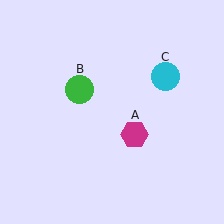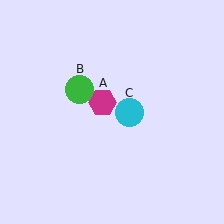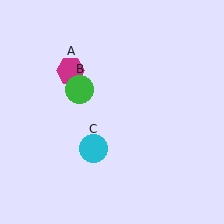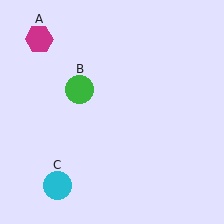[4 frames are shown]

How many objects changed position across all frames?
2 objects changed position: magenta hexagon (object A), cyan circle (object C).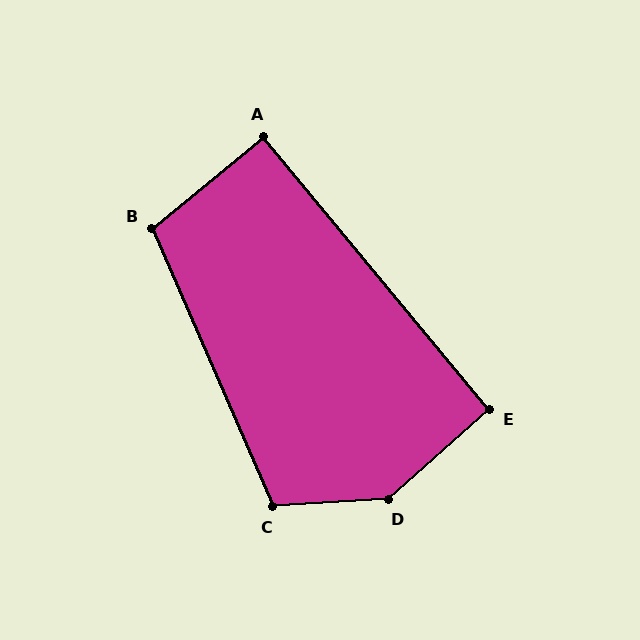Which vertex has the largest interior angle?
D, at approximately 142 degrees.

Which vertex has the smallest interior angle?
A, at approximately 90 degrees.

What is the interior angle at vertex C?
Approximately 110 degrees (obtuse).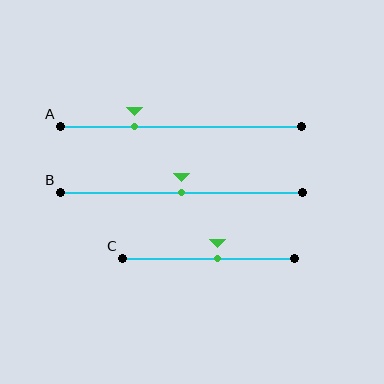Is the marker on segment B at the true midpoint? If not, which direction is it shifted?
Yes, the marker on segment B is at the true midpoint.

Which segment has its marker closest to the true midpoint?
Segment B has its marker closest to the true midpoint.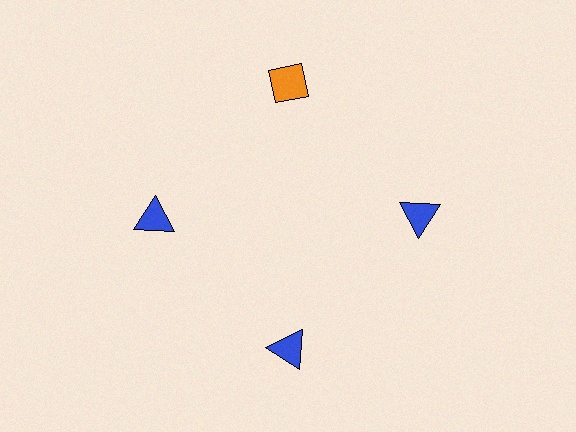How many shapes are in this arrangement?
There are 4 shapes arranged in a ring pattern.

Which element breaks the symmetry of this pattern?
The orange diamond at roughly the 12 o'clock position breaks the symmetry. All other shapes are blue triangles.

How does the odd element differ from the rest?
It differs in both color (orange instead of blue) and shape (diamond instead of triangle).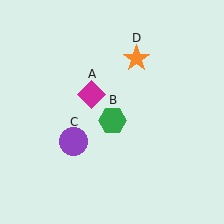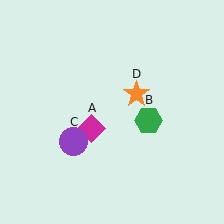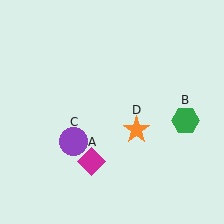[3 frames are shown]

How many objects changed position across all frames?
3 objects changed position: magenta diamond (object A), green hexagon (object B), orange star (object D).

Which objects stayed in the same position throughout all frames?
Purple circle (object C) remained stationary.